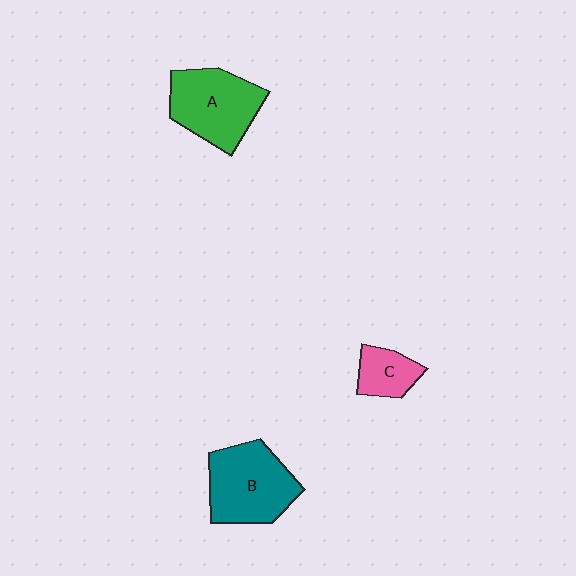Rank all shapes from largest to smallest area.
From largest to smallest: B (teal), A (green), C (pink).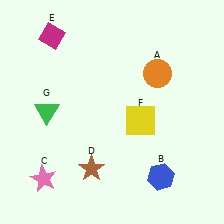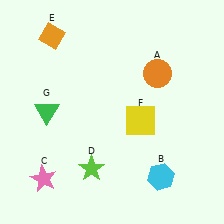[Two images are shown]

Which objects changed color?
B changed from blue to cyan. D changed from brown to lime. E changed from magenta to orange.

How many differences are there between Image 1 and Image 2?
There are 3 differences between the two images.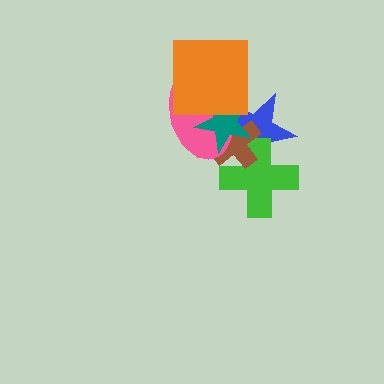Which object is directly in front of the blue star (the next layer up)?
The green cross is directly in front of the blue star.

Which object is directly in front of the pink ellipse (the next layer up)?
The teal star is directly in front of the pink ellipse.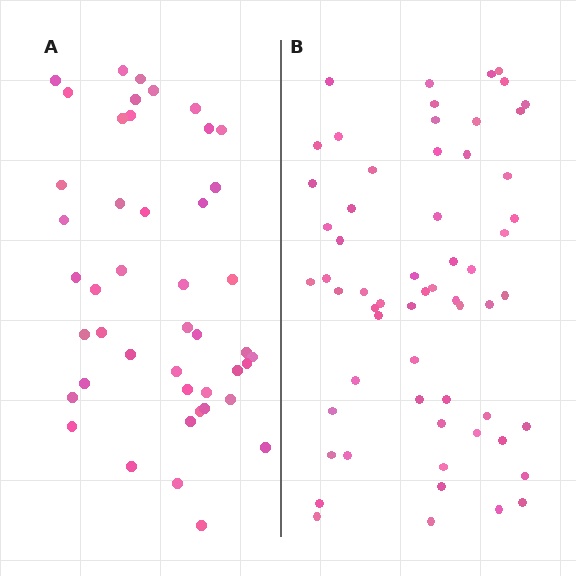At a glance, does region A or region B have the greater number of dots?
Region B (the right region) has more dots.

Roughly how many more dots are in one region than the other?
Region B has approximately 15 more dots than region A.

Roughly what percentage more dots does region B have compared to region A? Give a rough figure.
About 35% more.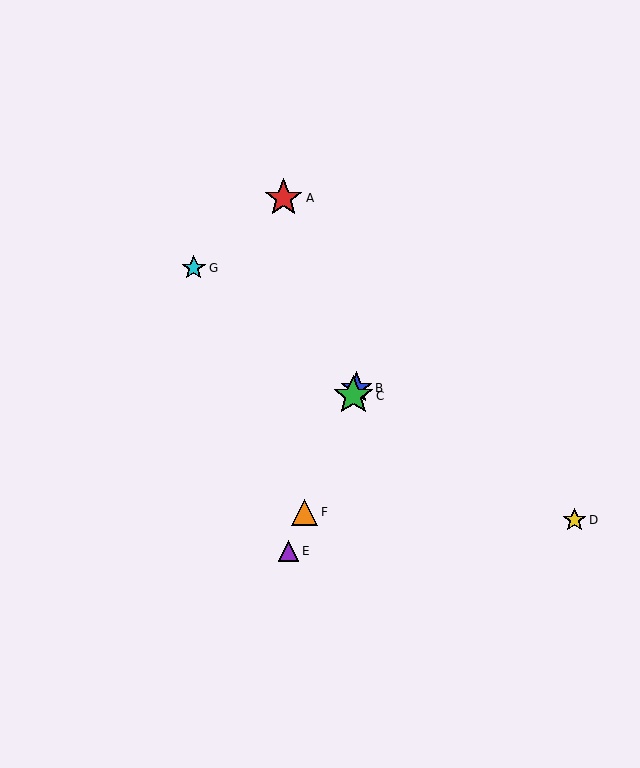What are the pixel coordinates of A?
Object A is at (283, 198).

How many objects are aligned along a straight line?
4 objects (B, C, E, F) are aligned along a straight line.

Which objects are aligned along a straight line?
Objects B, C, E, F are aligned along a straight line.